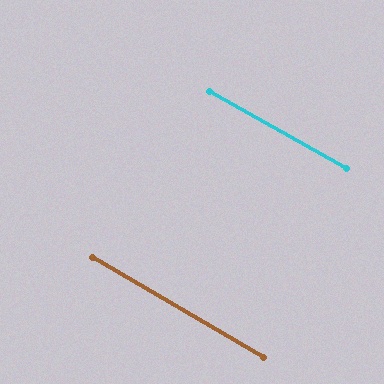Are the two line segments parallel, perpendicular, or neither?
Parallel — their directions differ by only 1.2°.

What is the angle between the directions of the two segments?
Approximately 1 degree.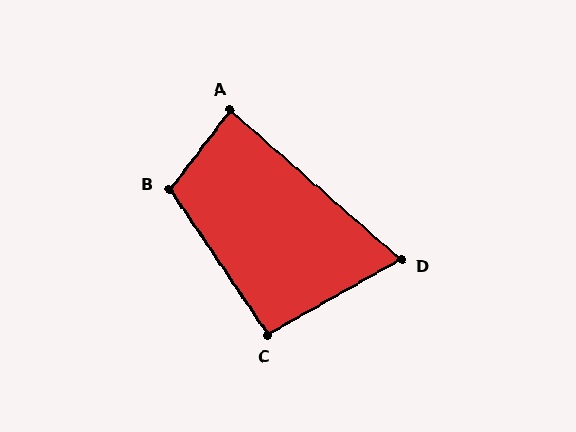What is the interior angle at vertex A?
Approximately 86 degrees (approximately right).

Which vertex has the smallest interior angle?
D, at approximately 71 degrees.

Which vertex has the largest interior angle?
B, at approximately 109 degrees.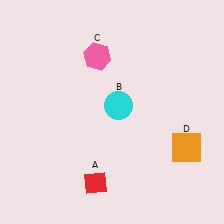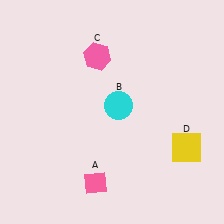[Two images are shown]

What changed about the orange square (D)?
In Image 1, D is orange. In Image 2, it changed to yellow.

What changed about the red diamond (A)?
In Image 1, A is red. In Image 2, it changed to pink.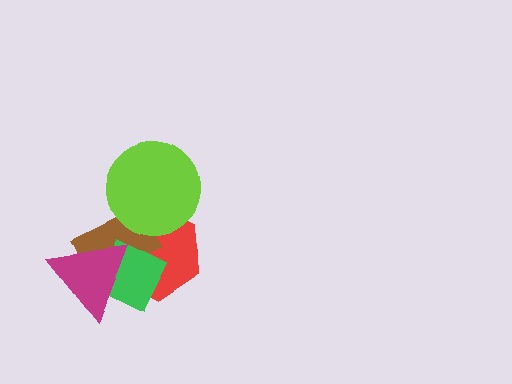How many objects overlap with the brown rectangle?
4 objects overlap with the brown rectangle.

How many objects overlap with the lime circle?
2 objects overlap with the lime circle.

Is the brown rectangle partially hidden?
Yes, it is partially covered by another shape.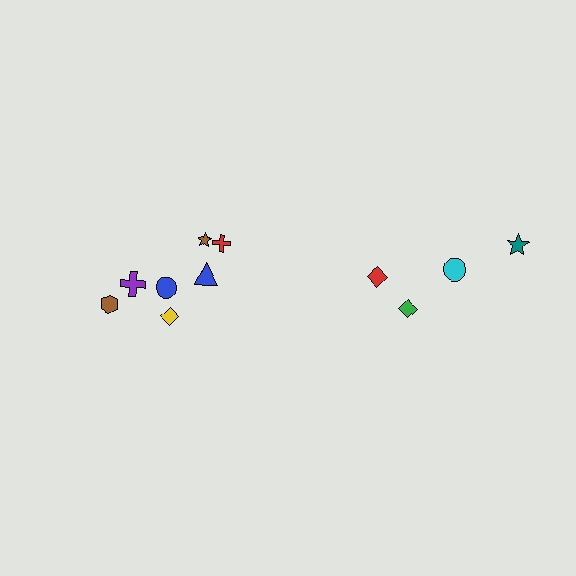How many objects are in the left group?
There are 7 objects.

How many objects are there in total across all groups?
There are 11 objects.